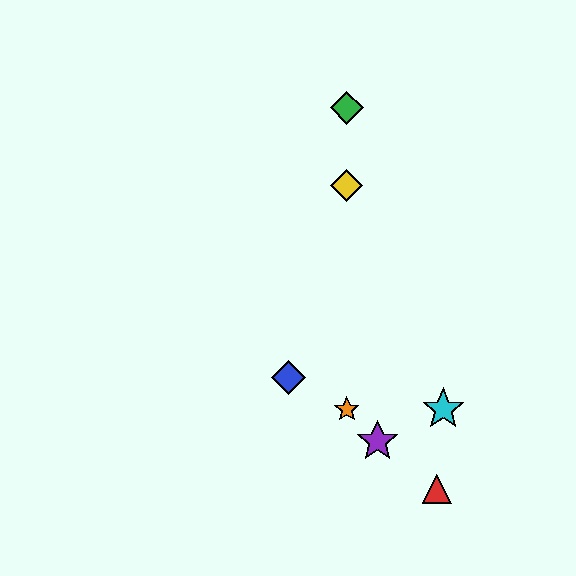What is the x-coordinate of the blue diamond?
The blue diamond is at x≈289.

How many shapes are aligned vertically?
3 shapes (the green diamond, the yellow diamond, the orange star) are aligned vertically.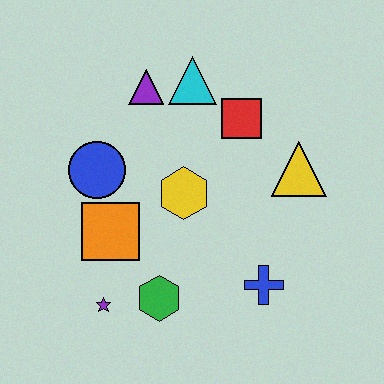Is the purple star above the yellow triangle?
No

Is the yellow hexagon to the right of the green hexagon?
Yes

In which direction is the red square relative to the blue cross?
The red square is above the blue cross.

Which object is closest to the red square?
The cyan triangle is closest to the red square.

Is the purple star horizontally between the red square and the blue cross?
No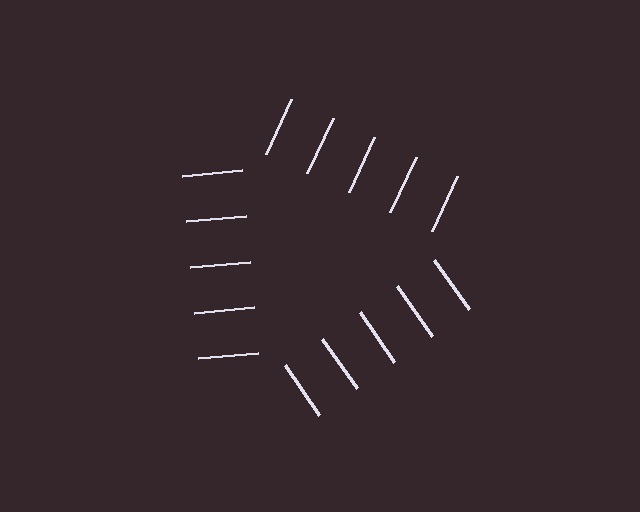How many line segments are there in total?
15 — 5 along each of the 3 edges.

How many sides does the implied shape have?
3 sides — the line-ends trace a triangle.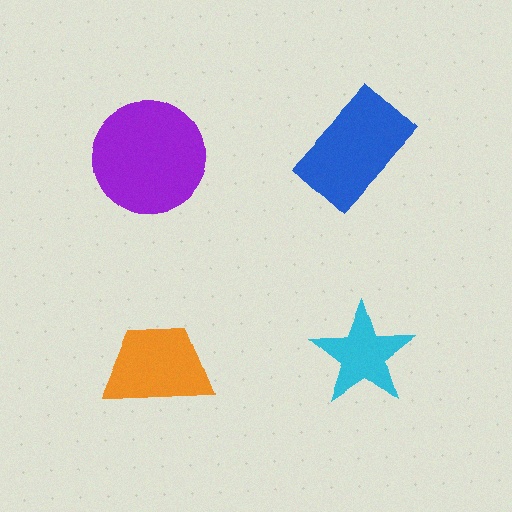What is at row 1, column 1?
A purple circle.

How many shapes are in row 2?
2 shapes.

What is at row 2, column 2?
A cyan star.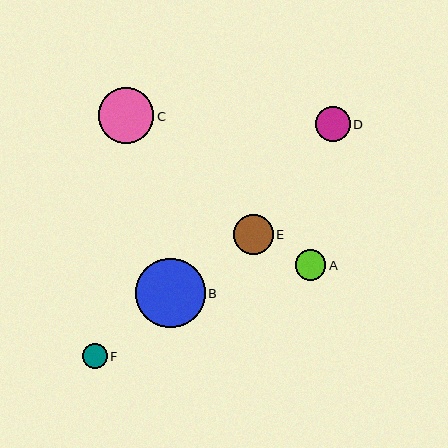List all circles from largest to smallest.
From largest to smallest: B, C, E, D, A, F.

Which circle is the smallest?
Circle F is the smallest with a size of approximately 25 pixels.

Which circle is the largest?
Circle B is the largest with a size of approximately 70 pixels.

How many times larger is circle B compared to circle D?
Circle B is approximately 2.0 times the size of circle D.